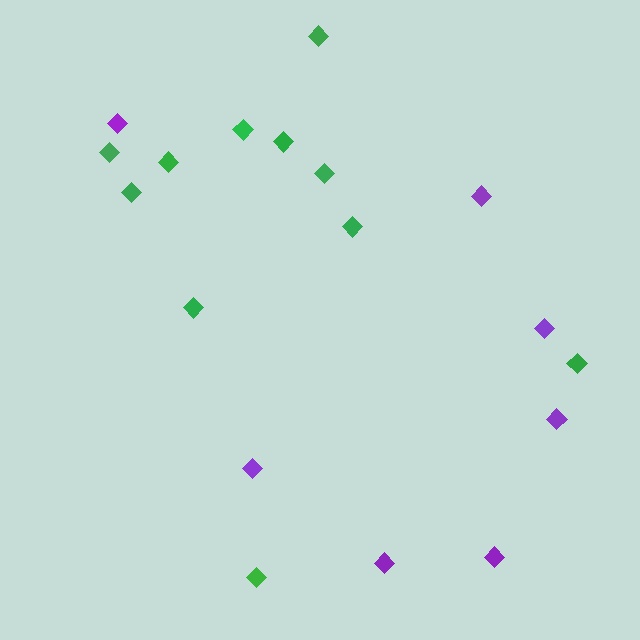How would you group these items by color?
There are 2 groups: one group of purple diamonds (7) and one group of green diamonds (11).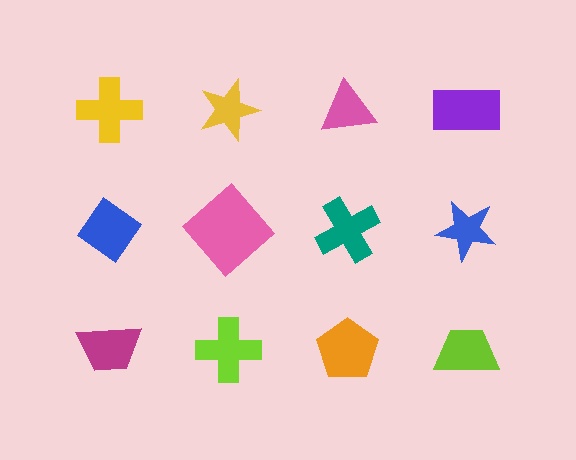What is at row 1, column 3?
A pink triangle.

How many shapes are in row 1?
4 shapes.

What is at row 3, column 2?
A lime cross.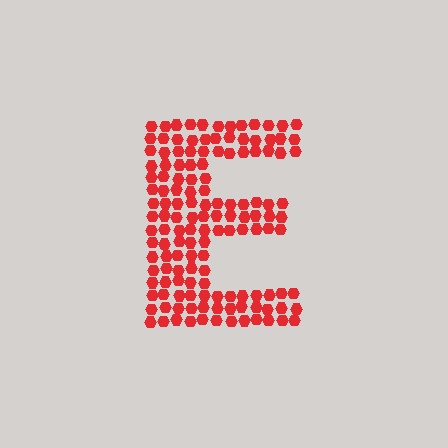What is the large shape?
The large shape is the letter E.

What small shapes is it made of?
It is made of small hexagons.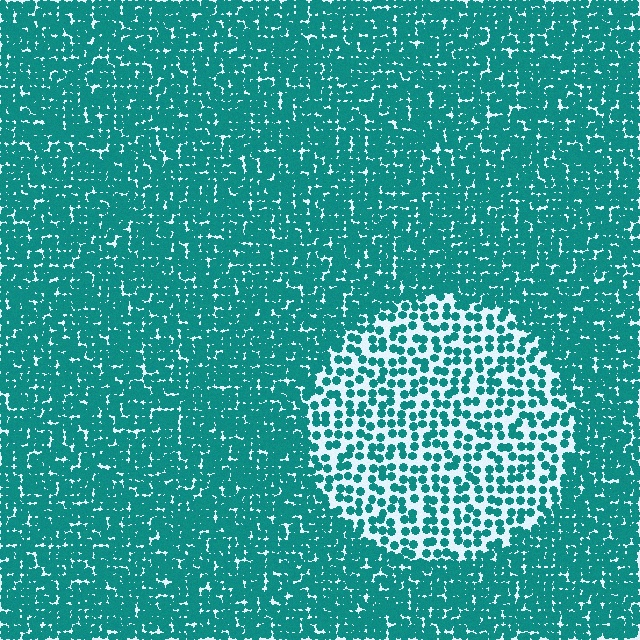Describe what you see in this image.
The image contains small teal elements arranged at two different densities. A circle-shaped region is visible where the elements are less densely packed than the surrounding area.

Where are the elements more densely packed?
The elements are more densely packed outside the circle boundary.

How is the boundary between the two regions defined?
The boundary is defined by a change in element density (approximately 2.2x ratio). All elements are the same color, size, and shape.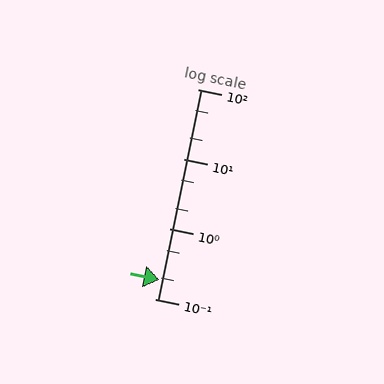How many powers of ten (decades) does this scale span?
The scale spans 3 decades, from 0.1 to 100.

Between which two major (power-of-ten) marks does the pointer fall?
The pointer is between 0.1 and 1.